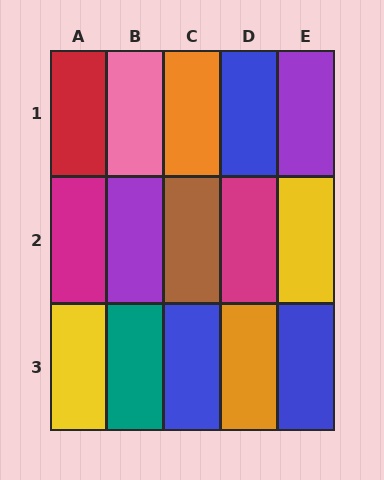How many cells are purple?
2 cells are purple.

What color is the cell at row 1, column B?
Pink.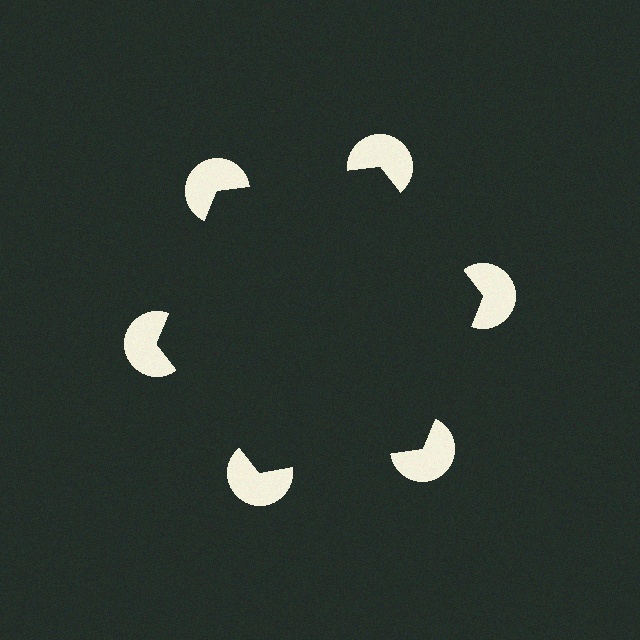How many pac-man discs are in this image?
There are 6 — one at each vertex of the illusory hexagon.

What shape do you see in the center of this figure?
An illusory hexagon — its edges are inferred from the aligned wedge cuts in the pac-man discs, not physically drawn.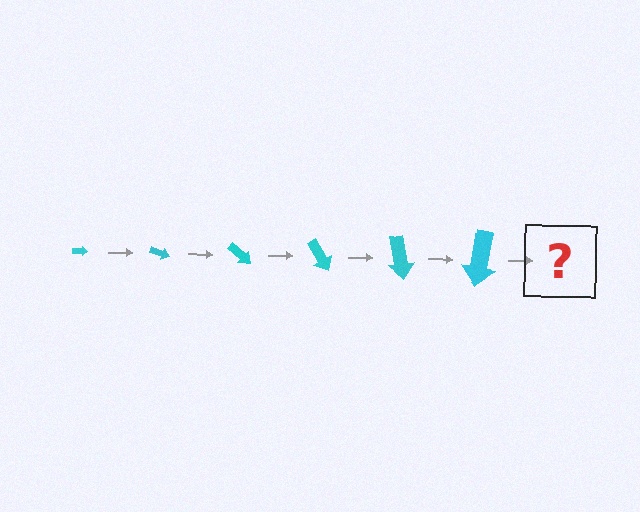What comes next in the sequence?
The next element should be an arrow, larger than the previous one and rotated 120 degrees from the start.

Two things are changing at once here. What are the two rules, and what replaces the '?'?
The two rules are that the arrow grows larger each step and it rotates 20 degrees each step. The '?' should be an arrow, larger than the previous one and rotated 120 degrees from the start.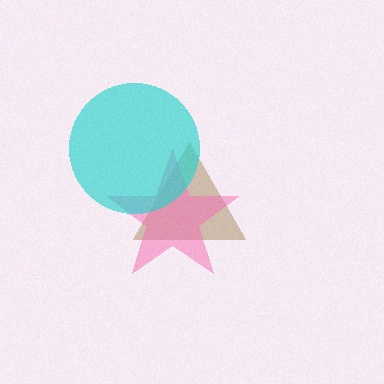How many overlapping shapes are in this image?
There are 3 overlapping shapes in the image.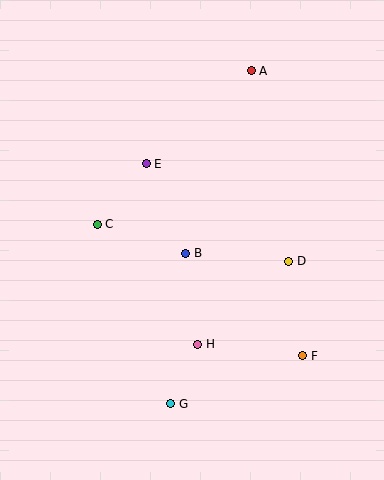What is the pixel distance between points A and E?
The distance between A and E is 140 pixels.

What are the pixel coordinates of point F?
Point F is at (303, 356).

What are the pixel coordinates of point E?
Point E is at (146, 164).